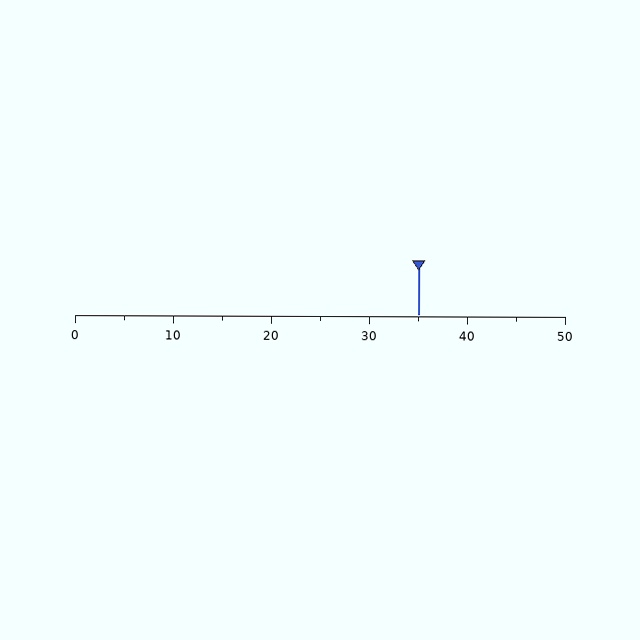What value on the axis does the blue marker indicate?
The marker indicates approximately 35.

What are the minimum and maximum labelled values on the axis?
The axis runs from 0 to 50.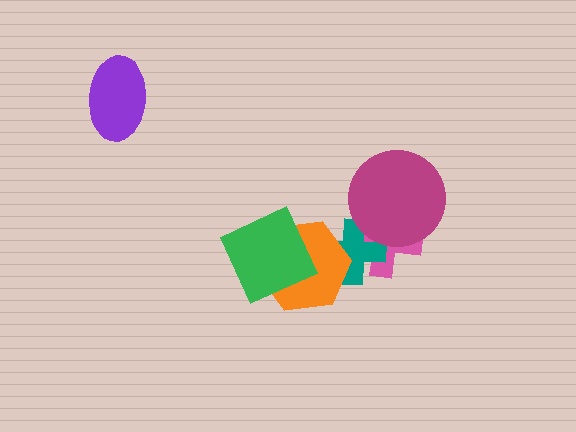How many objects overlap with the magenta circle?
2 objects overlap with the magenta circle.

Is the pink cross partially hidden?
Yes, it is partially covered by another shape.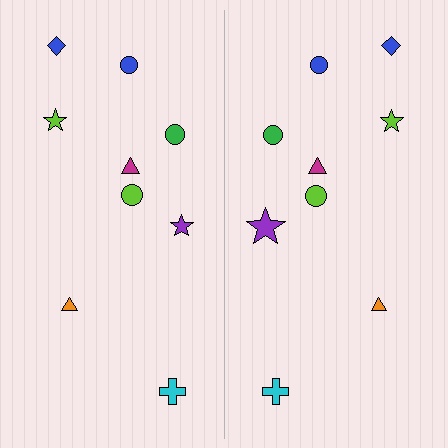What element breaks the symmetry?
The purple star on the right side has a different size than its mirror counterpart.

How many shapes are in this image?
There are 18 shapes in this image.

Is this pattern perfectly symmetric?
No, the pattern is not perfectly symmetric. The purple star on the right side has a different size than its mirror counterpart.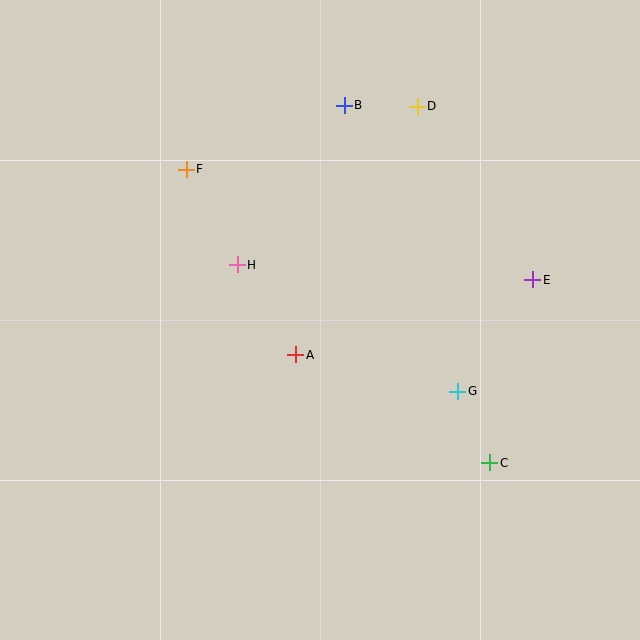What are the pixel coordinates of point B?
Point B is at (344, 105).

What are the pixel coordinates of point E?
Point E is at (533, 280).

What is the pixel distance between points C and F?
The distance between C and F is 422 pixels.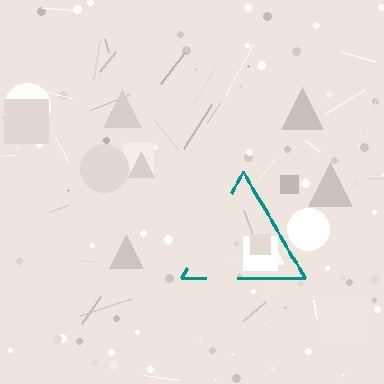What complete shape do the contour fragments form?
The contour fragments form a triangle.